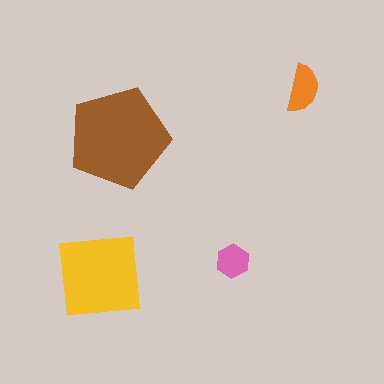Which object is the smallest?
The pink hexagon.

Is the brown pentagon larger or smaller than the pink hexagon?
Larger.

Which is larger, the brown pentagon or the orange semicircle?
The brown pentagon.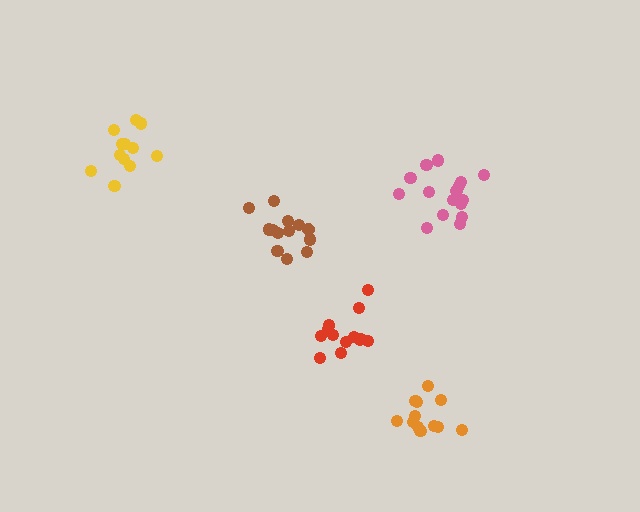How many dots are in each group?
Group 1: 16 dots, Group 2: 13 dots, Group 3: 12 dots, Group 4: 13 dots, Group 5: 12 dots (66 total).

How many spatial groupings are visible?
There are 5 spatial groupings.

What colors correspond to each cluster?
The clusters are colored: pink, brown, yellow, red, orange.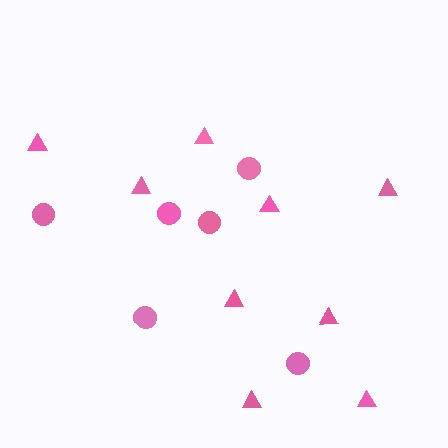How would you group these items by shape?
There are 2 groups: one group of triangles (9) and one group of circles (6).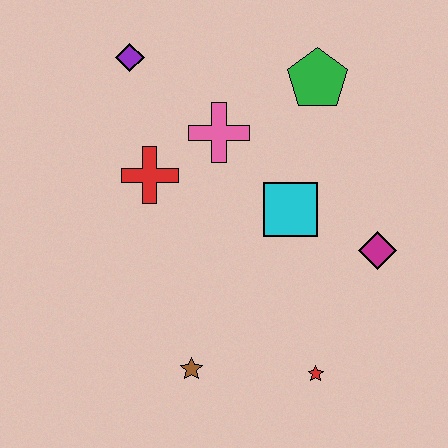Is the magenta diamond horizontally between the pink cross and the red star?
No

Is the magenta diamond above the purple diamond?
No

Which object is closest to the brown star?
The red star is closest to the brown star.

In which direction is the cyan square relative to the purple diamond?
The cyan square is to the right of the purple diamond.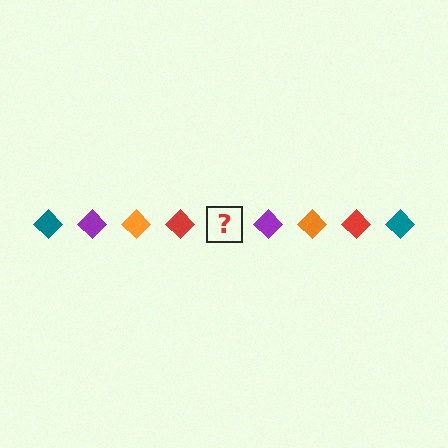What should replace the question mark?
The question mark should be replaced with a teal diamond.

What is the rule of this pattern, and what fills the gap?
The rule is that the pattern cycles through teal, purple, orange, red diamonds. The gap should be filled with a teal diamond.